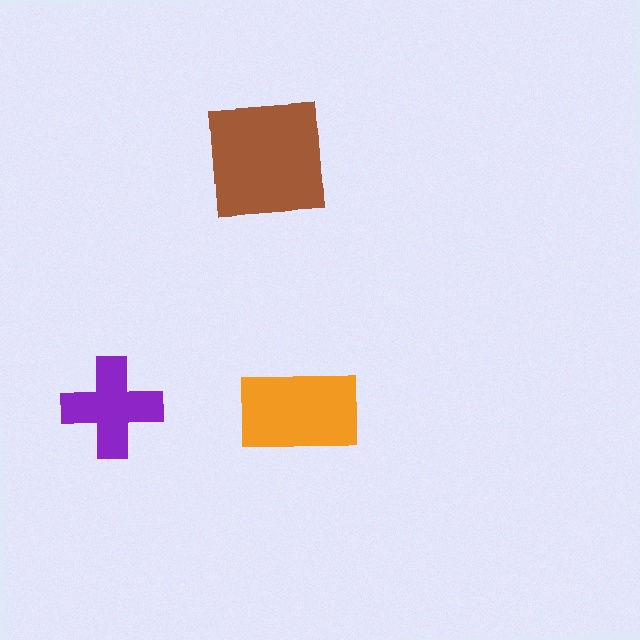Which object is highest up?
The brown square is topmost.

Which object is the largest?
The brown square.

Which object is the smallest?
The purple cross.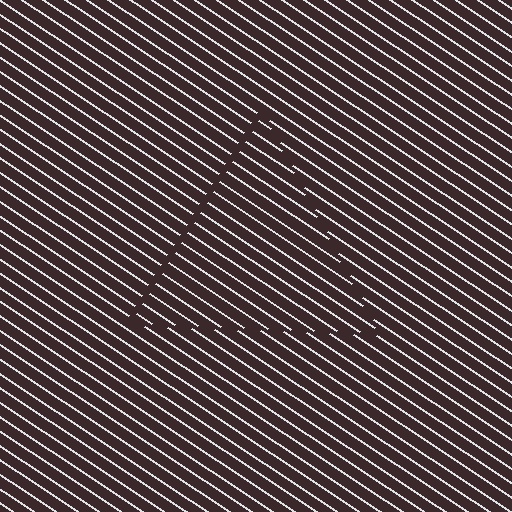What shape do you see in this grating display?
An illusory triangle. The interior of the shape contains the same grating, shifted by half a period — the contour is defined by the phase discontinuity where line-ends from the inner and outer gratings abut.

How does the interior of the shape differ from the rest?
The interior of the shape contains the same grating, shifted by half a period — the contour is defined by the phase discontinuity where line-ends from the inner and outer gratings abut.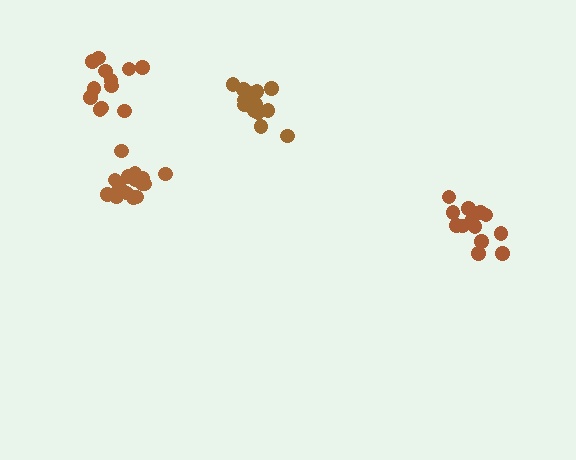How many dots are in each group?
Group 1: 12 dots, Group 2: 16 dots, Group 3: 14 dots, Group 4: 13 dots (55 total).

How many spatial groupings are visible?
There are 4 spatial groupings.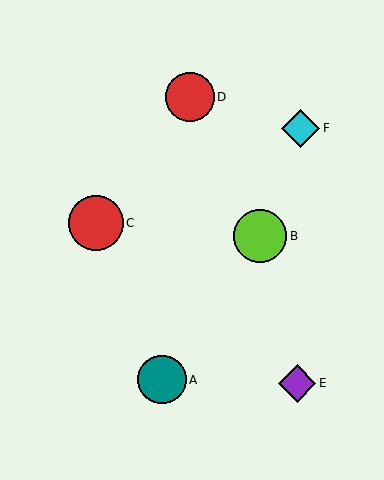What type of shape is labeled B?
Shape B is a lime circle.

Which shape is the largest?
The red circle (labeled C) is the largest.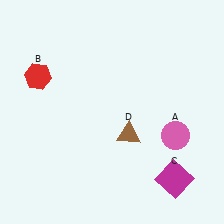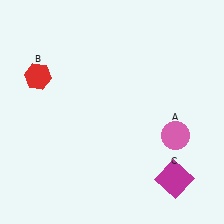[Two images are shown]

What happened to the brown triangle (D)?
The brown triangle (D) was removed in Image 2. It was in the bottom-right area of Image 1.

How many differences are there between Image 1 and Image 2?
There is 1 difference between the two images.